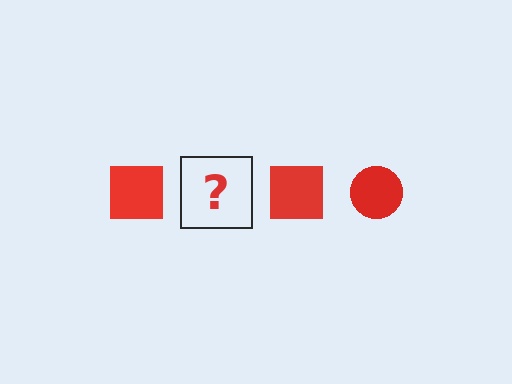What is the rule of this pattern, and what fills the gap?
The rule is that the pattern cycles through square, circle shapes in red. The gap should be filled with a red circle.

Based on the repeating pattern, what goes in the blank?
The blank should be a red circle.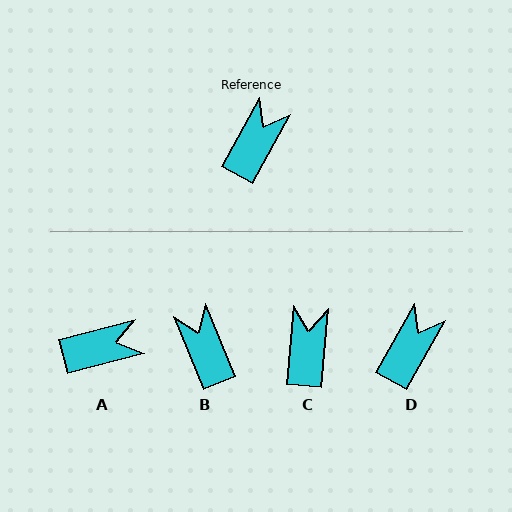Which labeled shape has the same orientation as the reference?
D.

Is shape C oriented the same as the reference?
No, it is off by about 24 degrees.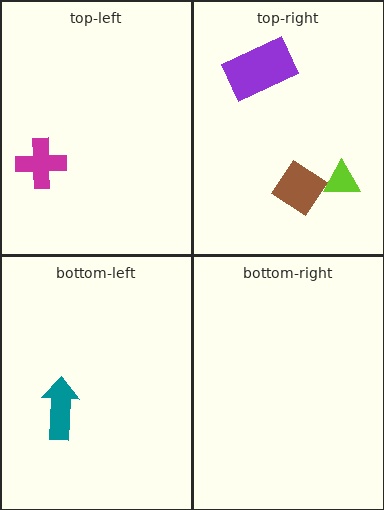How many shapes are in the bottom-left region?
1.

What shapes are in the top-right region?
The purple rectangle, the lime triangle, the brown diamond.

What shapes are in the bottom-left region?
The teal arrow.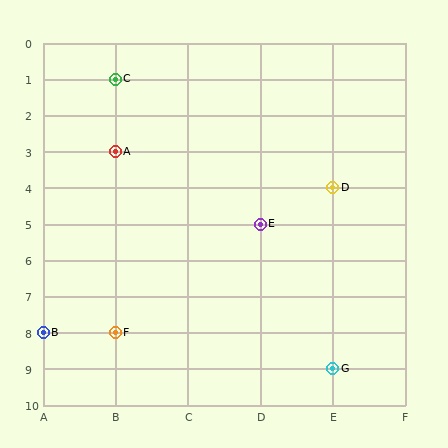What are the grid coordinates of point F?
Point F is at grid coordinates (B, 8).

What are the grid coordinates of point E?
Point E is at grid coordinates (D, 5).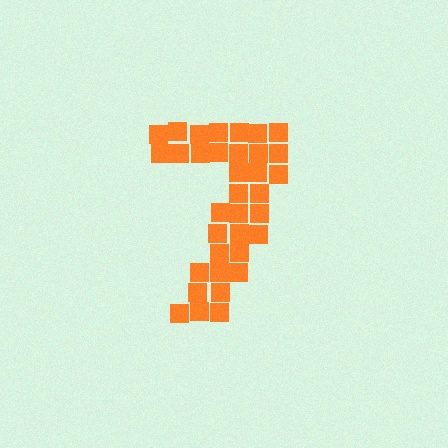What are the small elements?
The small elements are squares.